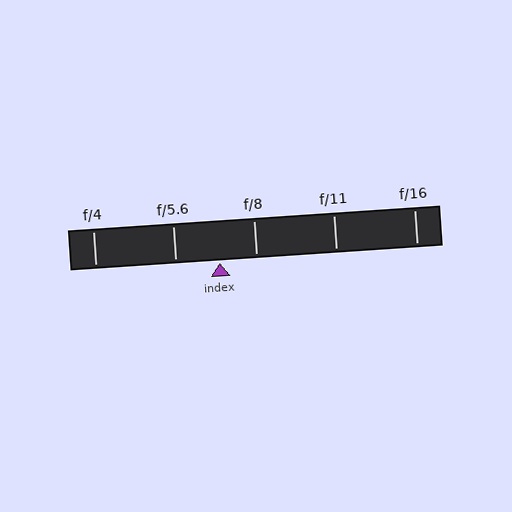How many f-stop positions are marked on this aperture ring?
There are 5 f-stop positions marked.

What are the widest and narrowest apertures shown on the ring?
The widest aperture shown is f/4 and the narrowest is f/16.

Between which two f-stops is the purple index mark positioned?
The index mark is between f/5.6 and f/8.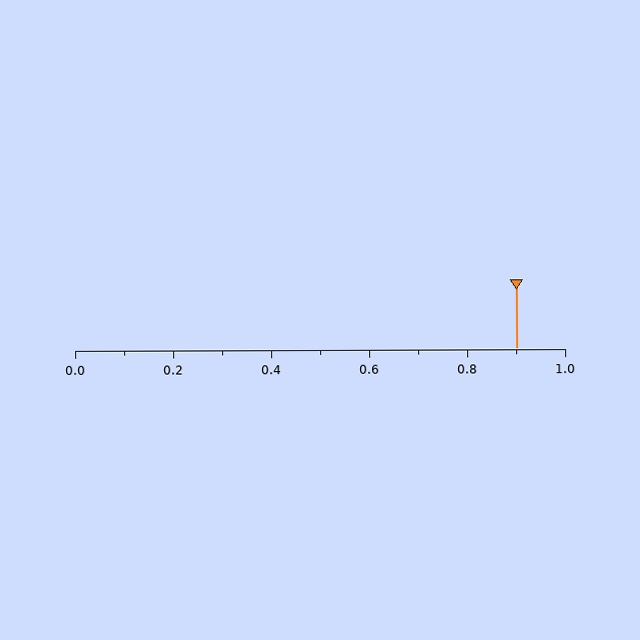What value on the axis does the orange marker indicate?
The marker indicates approximately 0.9.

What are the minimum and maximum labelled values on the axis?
The axis runs from 0.0 to 1.0.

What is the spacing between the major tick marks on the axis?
The major ticks are spaced 0.2 apart.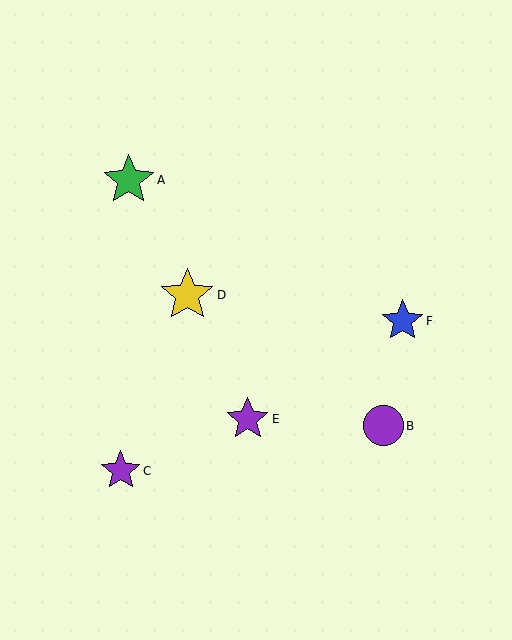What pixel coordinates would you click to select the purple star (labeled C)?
Click at (121, 471) to select the purple star C.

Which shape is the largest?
The yellow star (labeled D) is the largest.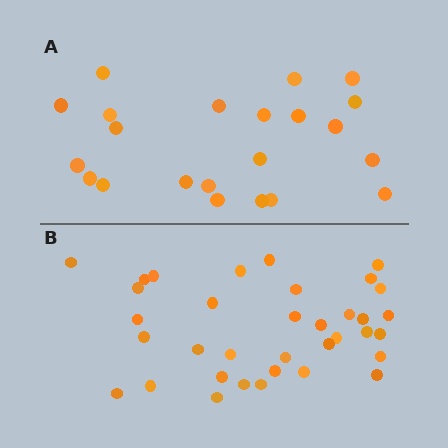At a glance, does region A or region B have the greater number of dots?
Region B (the bottom region) has more dots.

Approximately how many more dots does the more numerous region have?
Region B has approximately 15 more dots than region A.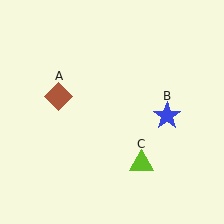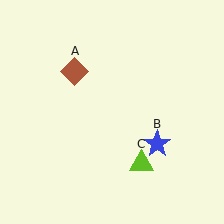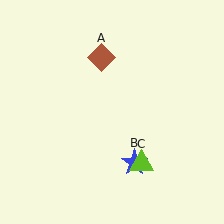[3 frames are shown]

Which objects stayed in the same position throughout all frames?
Lime triangle (object C) remained stationary.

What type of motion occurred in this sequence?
The brown diamond (object A), blue star (object B) rotated clockwise around the center of the scene.